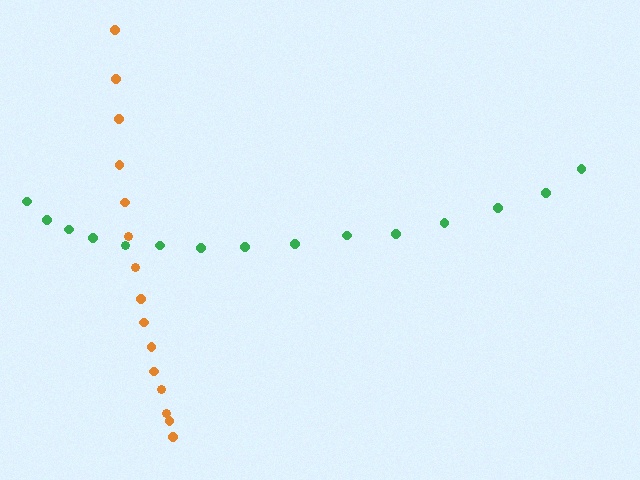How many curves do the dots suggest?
There are 2 distinct paths.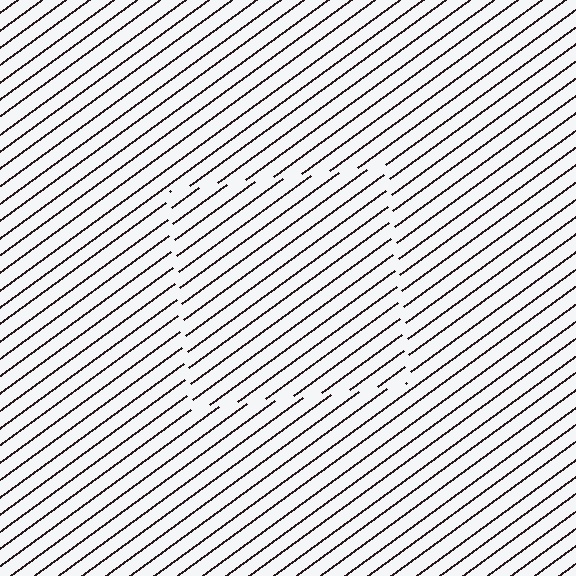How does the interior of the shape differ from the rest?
The interior of the shape contains the same grating, shifted by half a period — the contour is defined by the phase discontinuity where line-ends from the inner and outer gratings abut.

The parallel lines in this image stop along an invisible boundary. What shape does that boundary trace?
An illusory square. The interior of the shape contains the same grating, shifted by half a period — the contour is defined by the phase discontinuity where line-ends from the inner and outer gratings abut.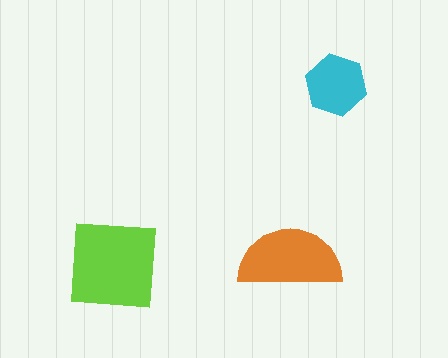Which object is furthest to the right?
The cyan hexagon is rightmost.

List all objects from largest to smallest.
The lime square, the orange semicircle, the cyan hexagon.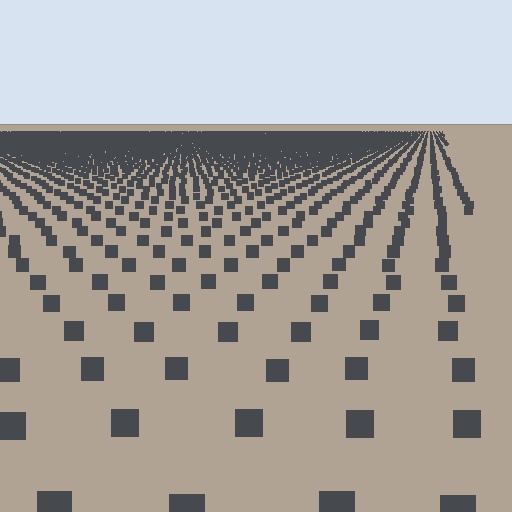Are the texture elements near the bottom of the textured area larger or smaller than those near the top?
Larger. Near the bottom, elements are closer to the viewer and appear at a bigger on-screen size.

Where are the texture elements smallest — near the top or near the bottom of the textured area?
Near the top.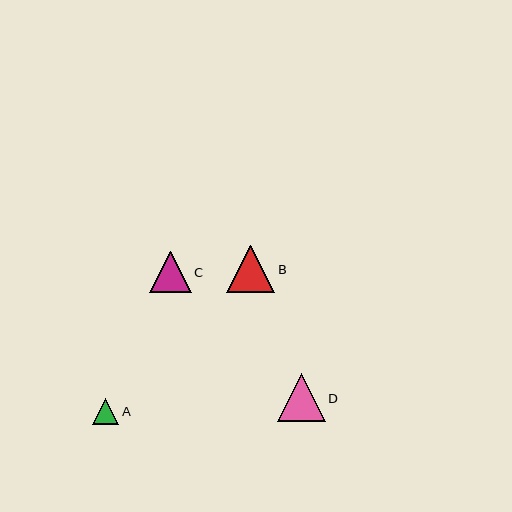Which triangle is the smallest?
Triangle A is the smallest with a size of approximately 26 pixels.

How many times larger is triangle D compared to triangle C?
Triangle D is approximately 1.2 times the size of triangle C.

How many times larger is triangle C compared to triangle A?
Triangle C is approximately 1.6 times the size of triangle A.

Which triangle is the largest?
Triangle D is the largest with a size of approximately 48 pixels.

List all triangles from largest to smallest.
From largest to smallest: D, B, C, A.